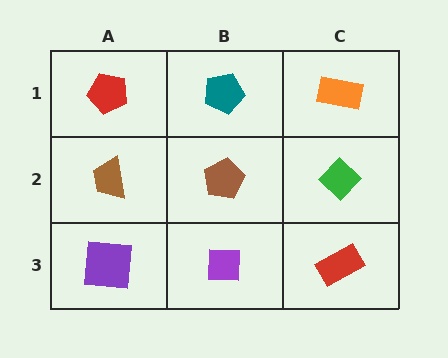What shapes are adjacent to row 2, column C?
An orange rectangle (row 1, column C), a red rectangle (row 3, column C), a brown pentagon (row 2, column B).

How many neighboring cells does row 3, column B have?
3.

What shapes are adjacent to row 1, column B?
A brown pentagon (row 2, column B), a red pentagon (row 1, column A), an orange rectangle (row 1, column C).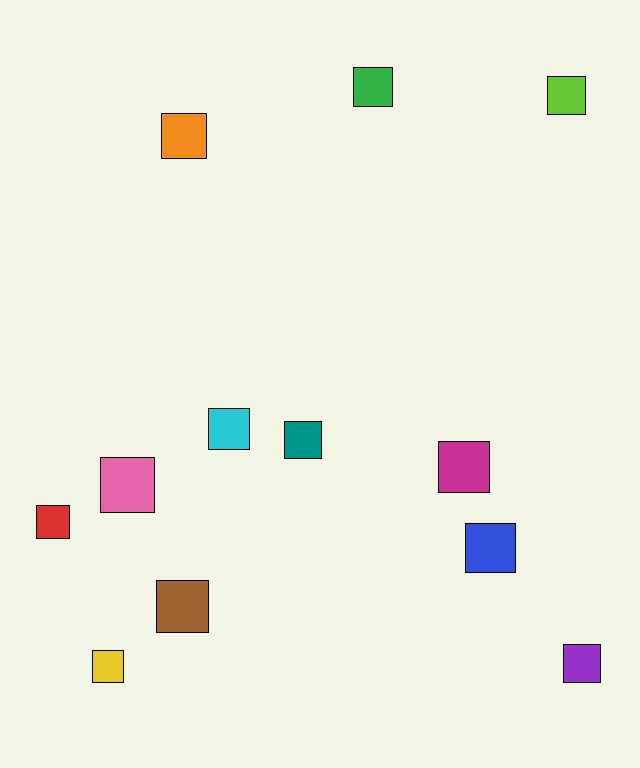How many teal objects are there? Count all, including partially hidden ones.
There is 1 teal object.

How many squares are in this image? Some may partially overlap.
There are 12 squares.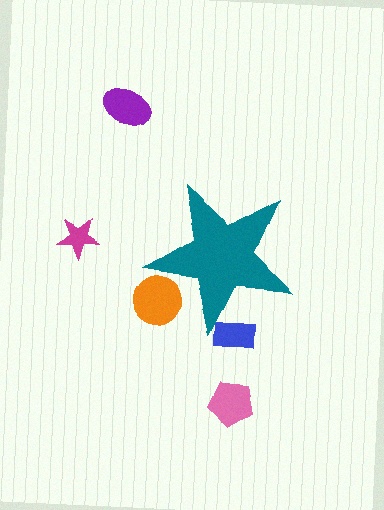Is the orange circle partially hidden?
Yes, the orange circle is partially hidden behind the teal star.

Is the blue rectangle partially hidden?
Yes, the blue rectangle is partially hidden behind the teal star.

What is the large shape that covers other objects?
A teal star.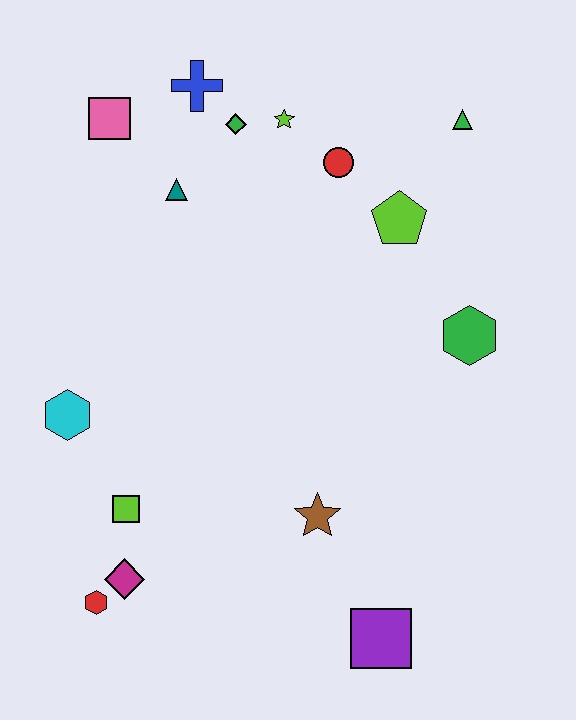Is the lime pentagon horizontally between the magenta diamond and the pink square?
No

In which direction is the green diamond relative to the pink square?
The green diamond is to the right of the pink square.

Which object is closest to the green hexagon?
The lime pentagon is closest to the green hexagon.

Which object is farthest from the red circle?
The red hexagon is farthest from the red circle.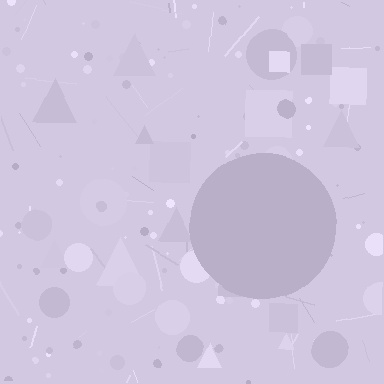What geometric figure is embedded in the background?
A circle is embedded in the background.